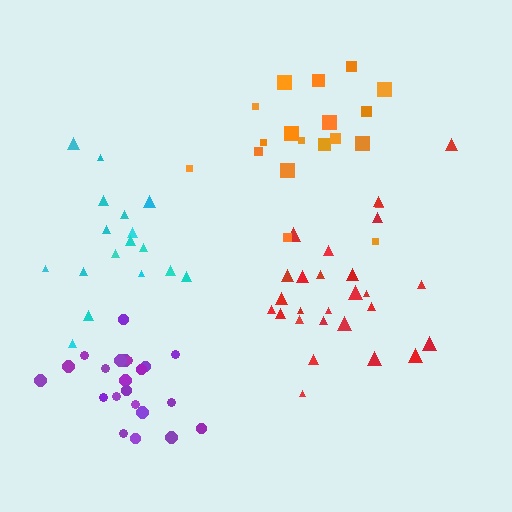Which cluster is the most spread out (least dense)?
Orange.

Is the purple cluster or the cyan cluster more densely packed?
Purple.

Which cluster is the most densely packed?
Purple.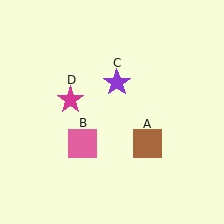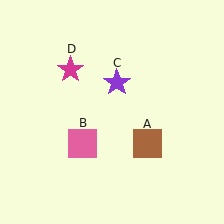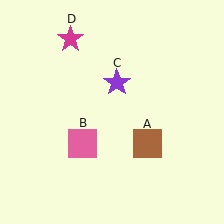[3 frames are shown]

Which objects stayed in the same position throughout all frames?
Brown square (object A) and pink square (object B) and purple star (object C) remained stationary.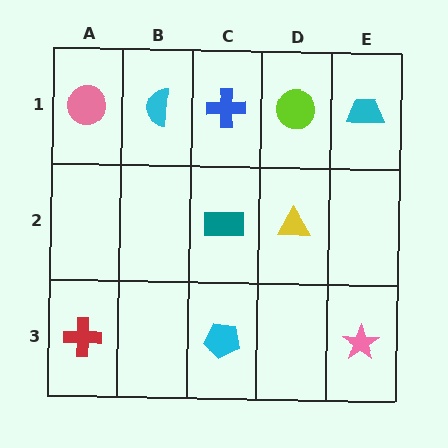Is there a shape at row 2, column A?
No, that cell is empty.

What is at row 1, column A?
A pink circle.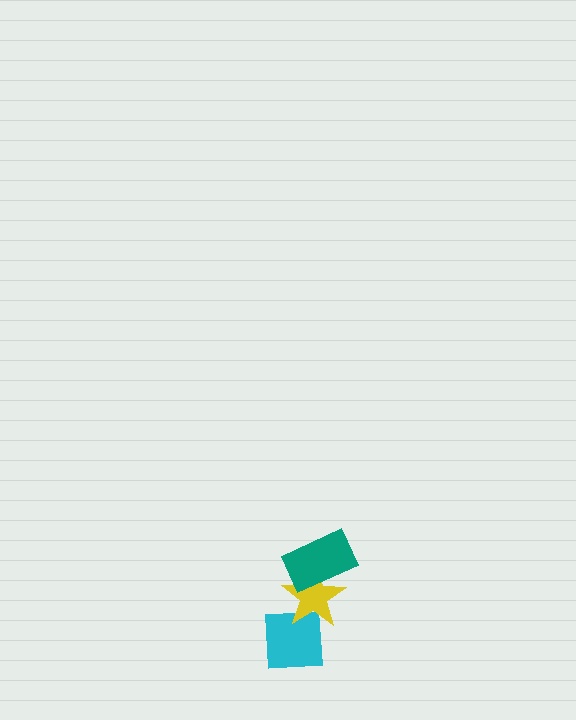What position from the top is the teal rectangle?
The teal rectangle is 1st from the top.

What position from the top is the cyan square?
The cyan square is 3rd from the top.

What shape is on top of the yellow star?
The teal rectangle is on top of the yellow star.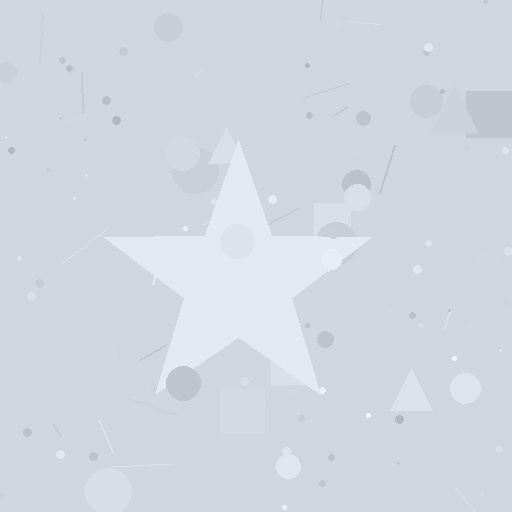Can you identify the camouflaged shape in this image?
The camouflaged shape is a star.